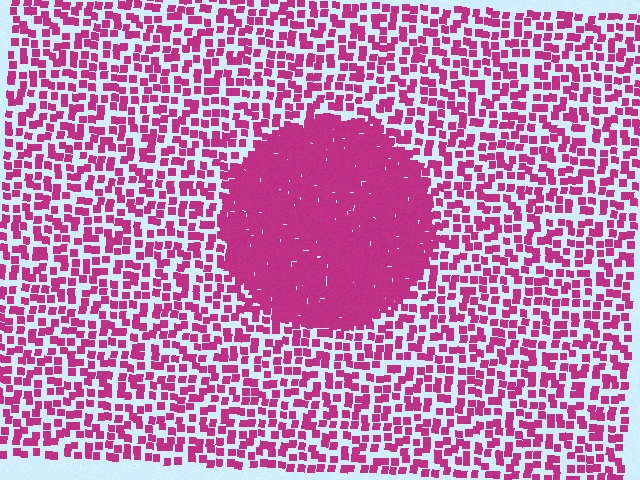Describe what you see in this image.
The image contains small magenta elements arranged at two different densities. A circle-shaped region is visible where the elements are more densely packed than the surrounding area.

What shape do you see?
I see a circle.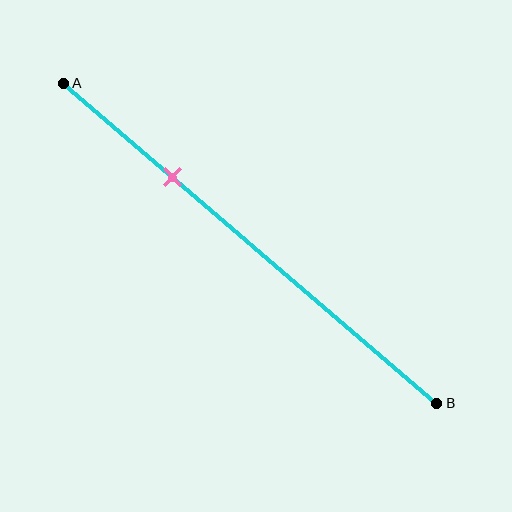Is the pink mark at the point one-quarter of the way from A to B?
No, the mark is at about 30% from A, not at the 25% one-quarter point.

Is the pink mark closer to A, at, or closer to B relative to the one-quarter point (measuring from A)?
The pink mark is closer to point B than the one-quarter point of segment AB.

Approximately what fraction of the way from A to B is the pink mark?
The pink mark is approximately 30% of the way from A to B.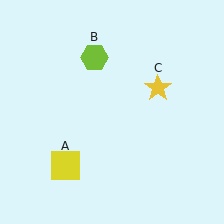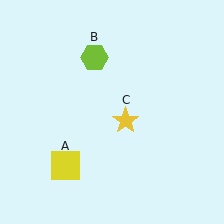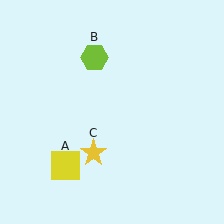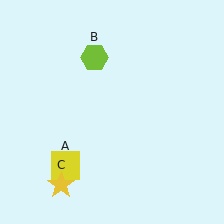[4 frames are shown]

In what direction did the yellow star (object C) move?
The yellow star (object C) moved down and to the left.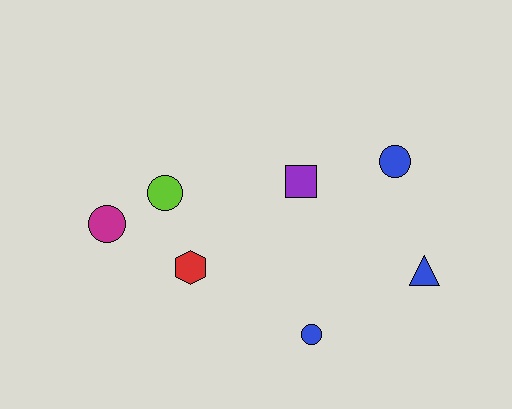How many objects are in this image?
There are 7 objects.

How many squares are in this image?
There is 1 square.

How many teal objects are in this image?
There are no teal objects.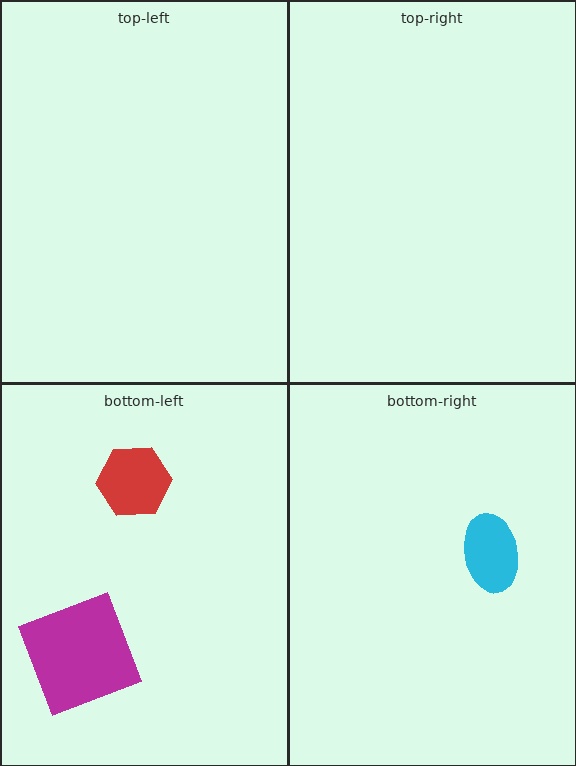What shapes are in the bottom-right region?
The cyan ellipse.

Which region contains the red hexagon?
The bottom-left region.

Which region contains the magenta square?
The bottom-left region.